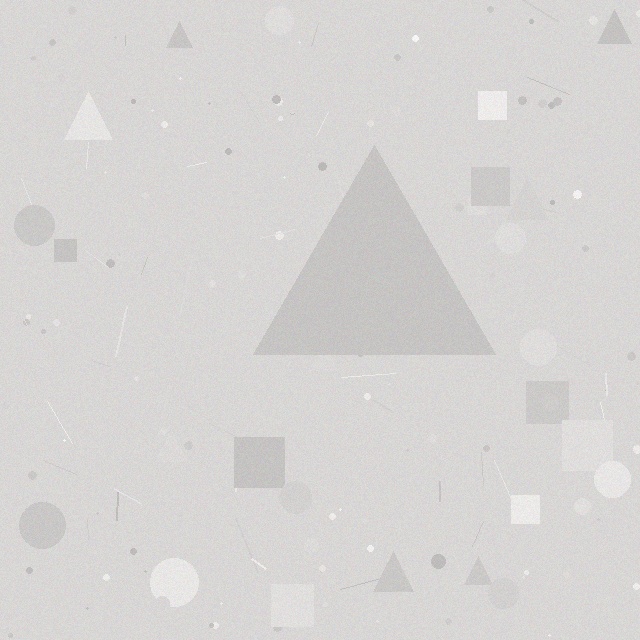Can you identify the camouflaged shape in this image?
The camouflaged shape is a triangle.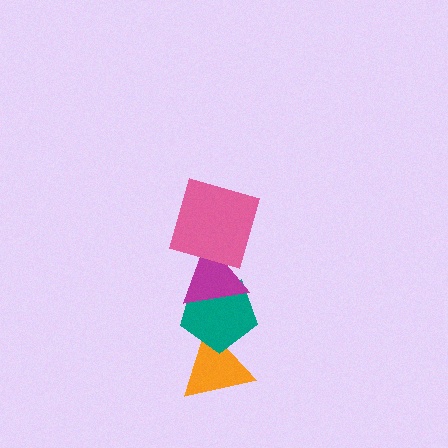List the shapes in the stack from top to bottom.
From top to bottom: the pink square, the magenta triangle, the teal pentagon, the orange triangle.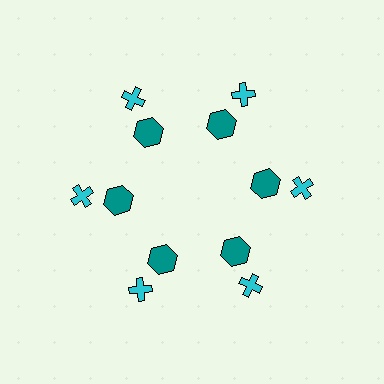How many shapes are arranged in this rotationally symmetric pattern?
There are 12 shapes, arranged in 6 groups of 2.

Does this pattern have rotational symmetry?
Yes, this pattern has 6-fold rotational symmetry. It looks the same after rotating 60 degrees around the center.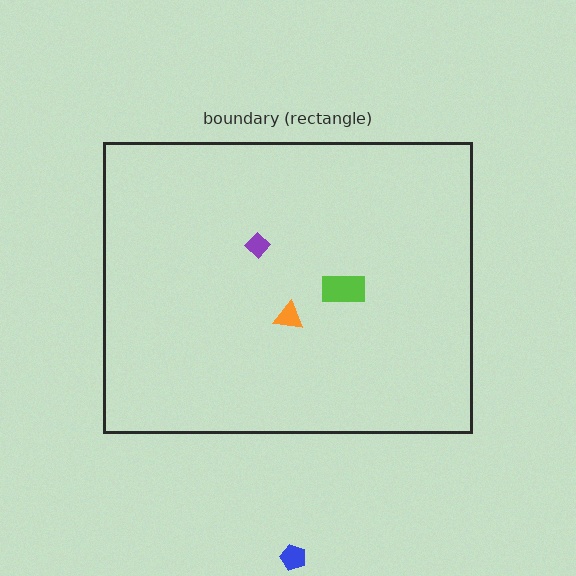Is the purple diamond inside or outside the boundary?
Inside.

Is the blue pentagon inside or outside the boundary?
Outside.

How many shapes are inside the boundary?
3 inside, 1 outside.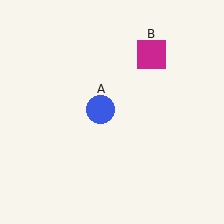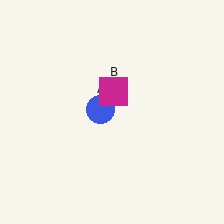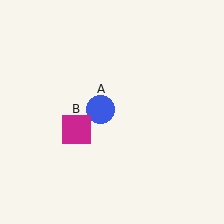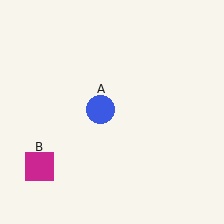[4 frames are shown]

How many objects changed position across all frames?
1 object changed position: magenta square (object B).